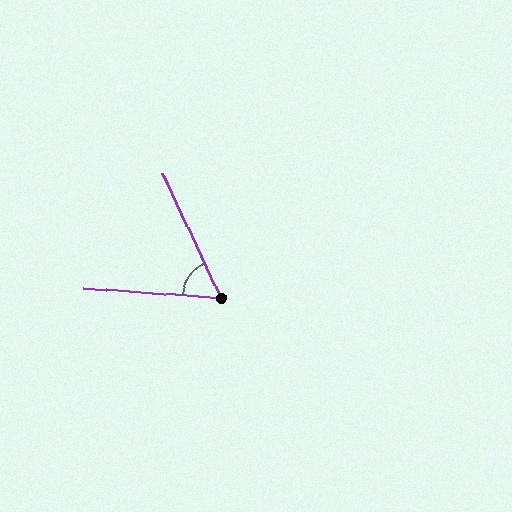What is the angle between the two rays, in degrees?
Approximately 61 degrees.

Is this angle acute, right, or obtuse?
It is acute.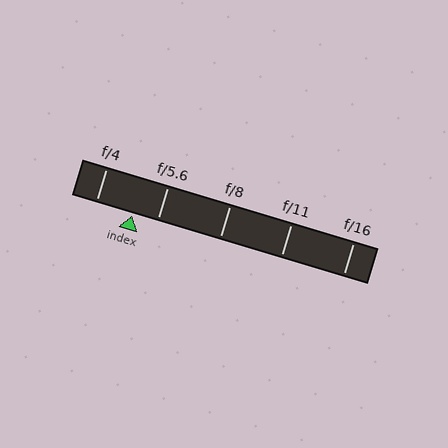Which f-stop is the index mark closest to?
The index mark is closest to f/5.6.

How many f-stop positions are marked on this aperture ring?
There are 5 f-stop positions marked.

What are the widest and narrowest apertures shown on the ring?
The widest aperture shown is f/4 and the narrowest is f/16.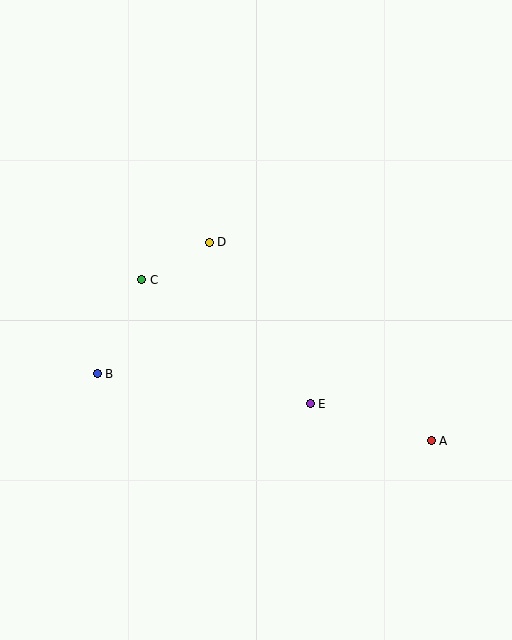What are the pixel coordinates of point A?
Point A is at (431, 441).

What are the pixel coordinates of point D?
Point D is at (209, 242).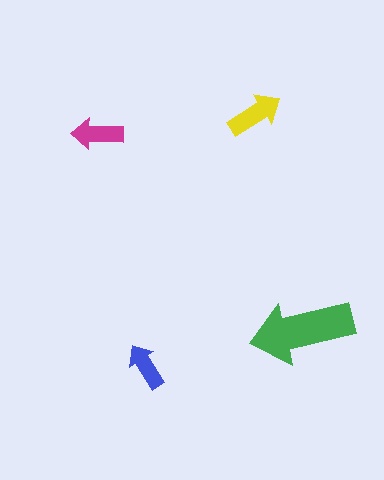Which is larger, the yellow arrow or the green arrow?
The green one.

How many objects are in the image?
There are 4 objects in the image.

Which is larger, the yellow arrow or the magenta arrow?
The yellow one.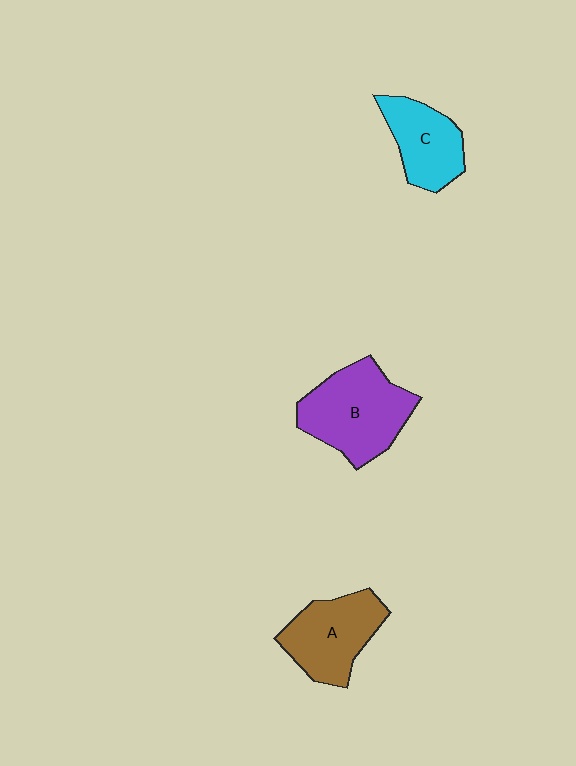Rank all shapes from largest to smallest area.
From largest to smallest: B (purple), A (brown), C (cyan).